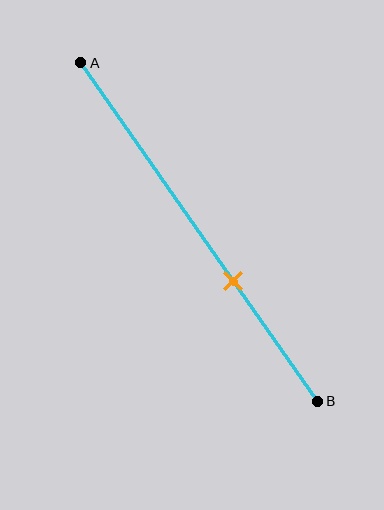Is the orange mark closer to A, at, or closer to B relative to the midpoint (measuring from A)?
The orange mark is closer to point B than the midpoint of segment AB.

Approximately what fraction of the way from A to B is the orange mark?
The orange mark is approximately 65% of the way from A to B.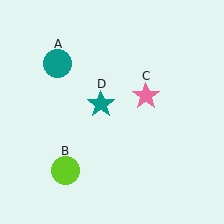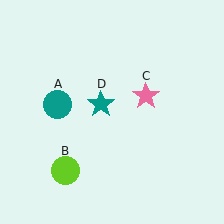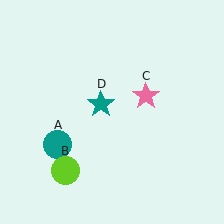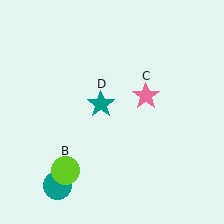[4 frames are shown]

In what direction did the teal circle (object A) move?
The teal circle (object A) moved down.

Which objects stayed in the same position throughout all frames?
Lime circle (object B) and pink star (object C) and teal star (object D) remained stationary.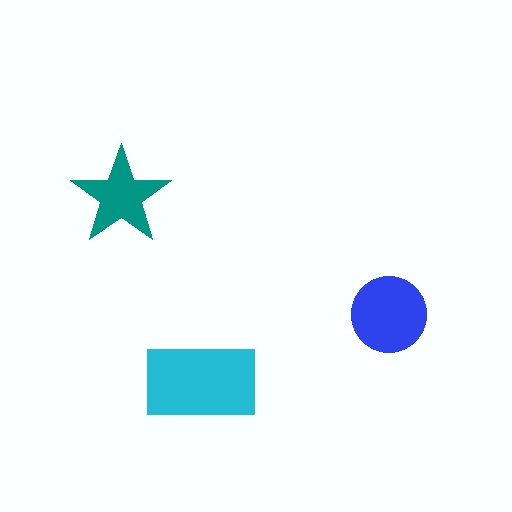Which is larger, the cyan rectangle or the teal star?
The cyan rectangle.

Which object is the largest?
The cyan rectangle.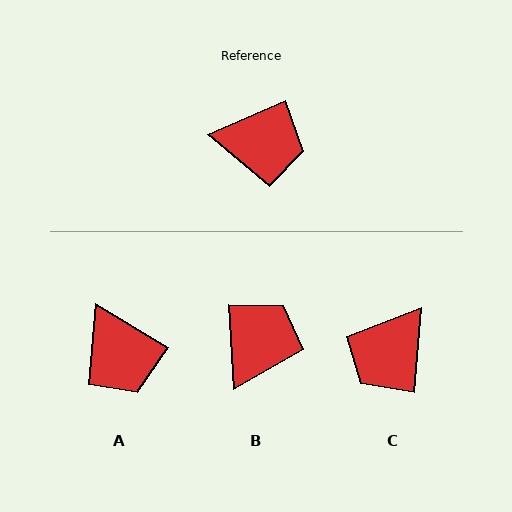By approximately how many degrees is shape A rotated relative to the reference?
Approximately 55 degrees clockwise.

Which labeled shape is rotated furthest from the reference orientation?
C, about 119 degrees away.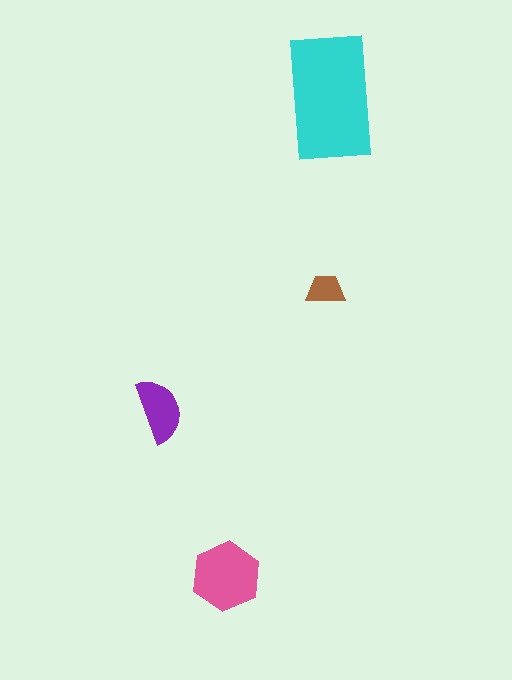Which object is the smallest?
The brown trapezoid.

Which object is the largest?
The cyan rectangle.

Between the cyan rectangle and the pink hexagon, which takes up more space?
The cyan rectangle.